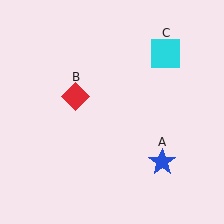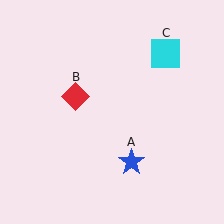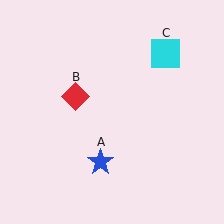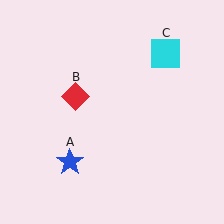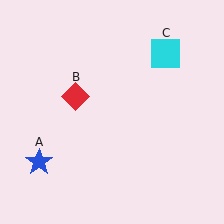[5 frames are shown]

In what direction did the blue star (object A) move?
The blue star (object A) moved left.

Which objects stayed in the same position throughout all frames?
Red diamond (object B) and cyan square (object C) remained stationary.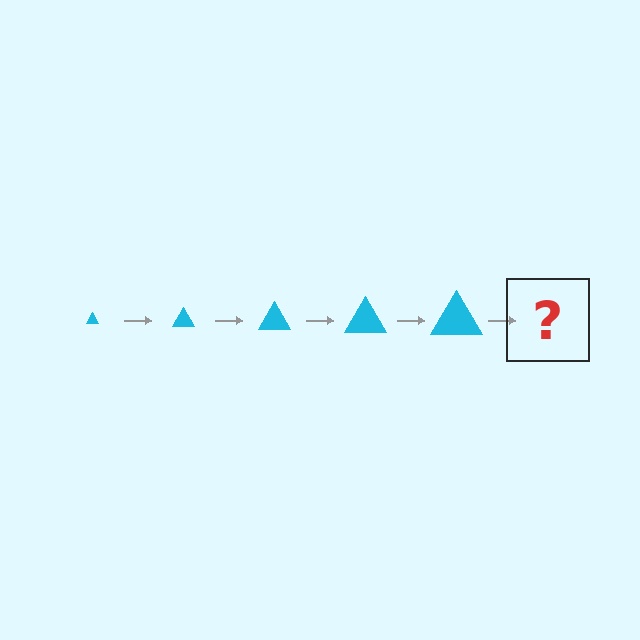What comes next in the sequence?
The next element should be a cyan triangle, larger than the previous one.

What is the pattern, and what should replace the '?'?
The pattern is that the triangle gets progressively larger each step. The '?' should be a cyan triangle, larger than the previous one.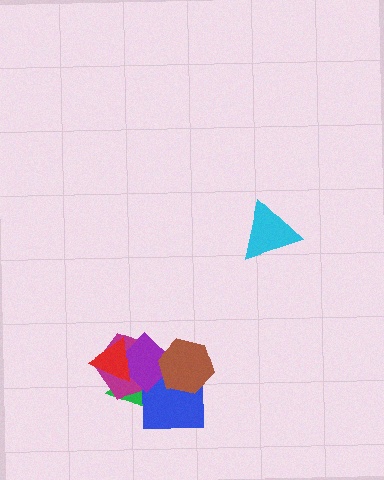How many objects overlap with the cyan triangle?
0 objects overlap with the cyan triangle.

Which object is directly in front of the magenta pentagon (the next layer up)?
The blue square is directly in front of the magenta pentagon.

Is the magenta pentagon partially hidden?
Yes, it is partially covered by another shape.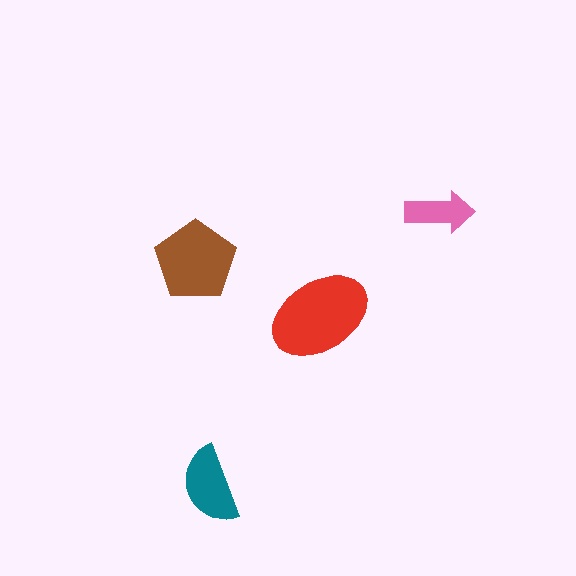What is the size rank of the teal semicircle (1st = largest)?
3rd.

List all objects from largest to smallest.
The red ellipse, the brown pentagon, the teal semicircle, the pink arrow.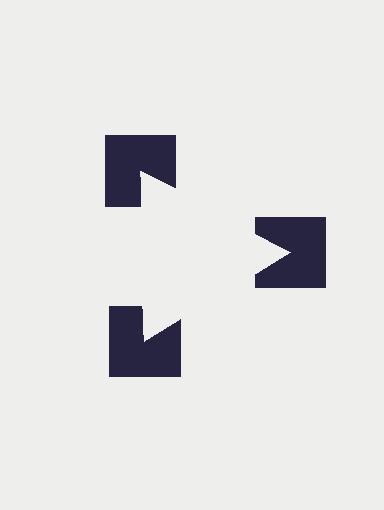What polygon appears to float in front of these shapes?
An illusory triangle — its edges are inferred from the aligned wedge cuts in the notched squares, not physically drawn.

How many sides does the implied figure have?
3 sides.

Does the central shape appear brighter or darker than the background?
It typically appears slightly brighter than the background, even though no actual brightness change is drawn.